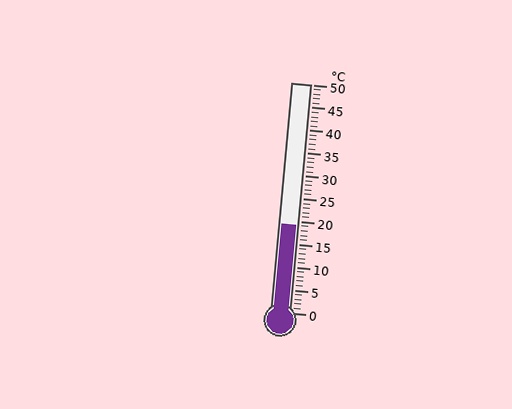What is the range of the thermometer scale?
The thermometer scale ranges from 0°C to 50°C.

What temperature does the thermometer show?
The thermometer shows approximately 19°C.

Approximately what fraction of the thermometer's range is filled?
The thermometer is filled to approximately 40% of its range.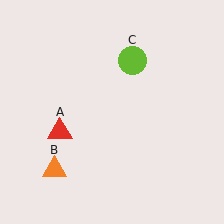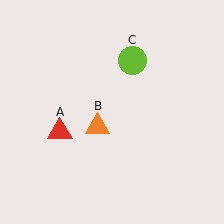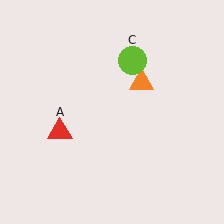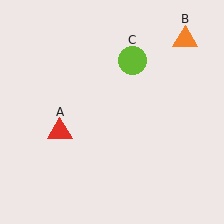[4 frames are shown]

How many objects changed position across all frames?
1 object changed position: orange triangle (object B).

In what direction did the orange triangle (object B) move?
The orange triangle (object B) moved up and to the right.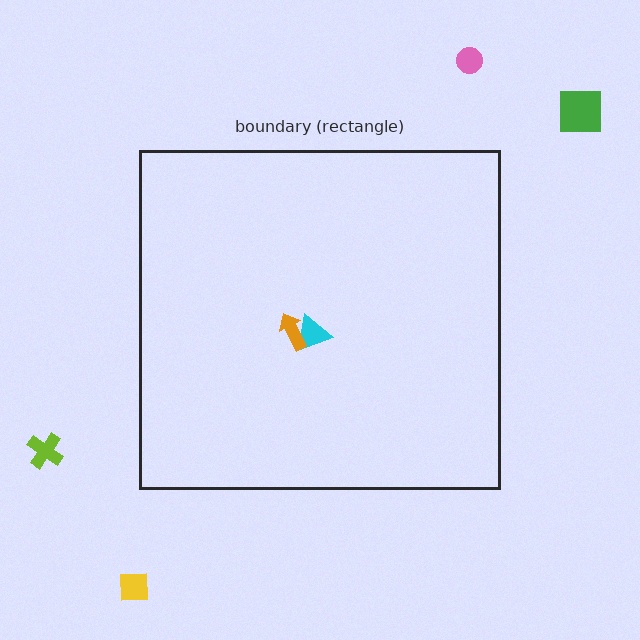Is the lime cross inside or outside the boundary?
Outside.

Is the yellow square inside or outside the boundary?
Outside.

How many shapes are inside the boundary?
2 inside, 4 outside.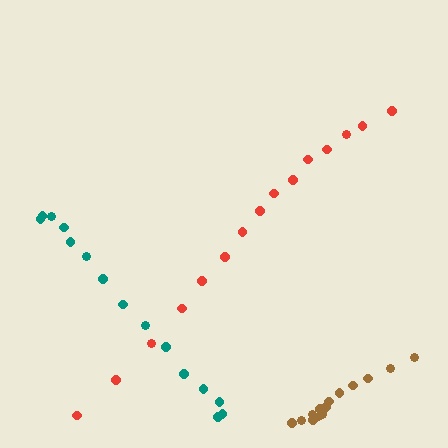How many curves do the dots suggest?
There are 3 distinct paths.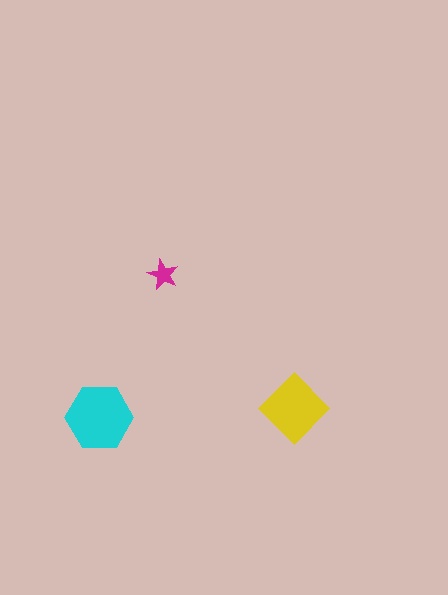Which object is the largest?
The cyan hexagon.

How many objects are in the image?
There are 3 objects in the image.